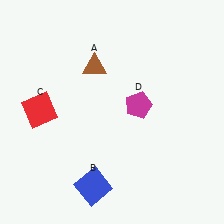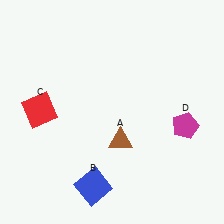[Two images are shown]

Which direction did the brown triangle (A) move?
The brown triangle (A) moved down.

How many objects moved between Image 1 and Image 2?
2 objects moved between the two images.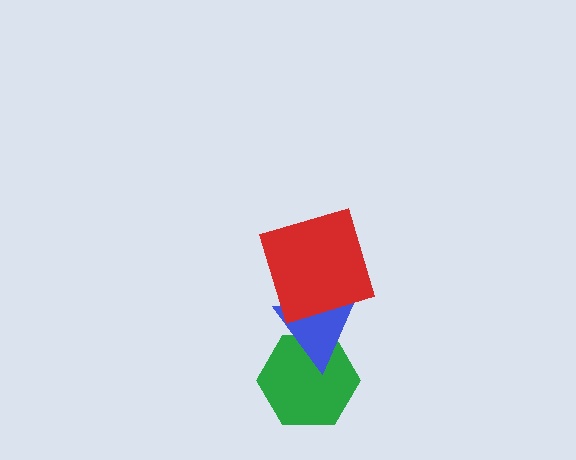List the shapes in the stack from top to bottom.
From top to bottom: the red square, the blue triangle, the green hexagon.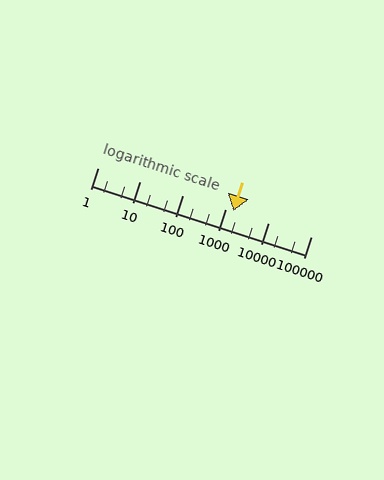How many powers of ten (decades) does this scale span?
The scale spans 5 decades, from 1 to 100000.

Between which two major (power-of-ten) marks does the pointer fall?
The pointer is between 1000 and 10000.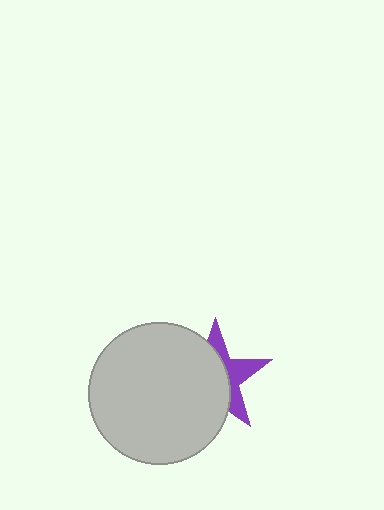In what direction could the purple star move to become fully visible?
The purple star could move right. That would shift it out from behind the light gray circle entirely.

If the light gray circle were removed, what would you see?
You would see the complete purple star.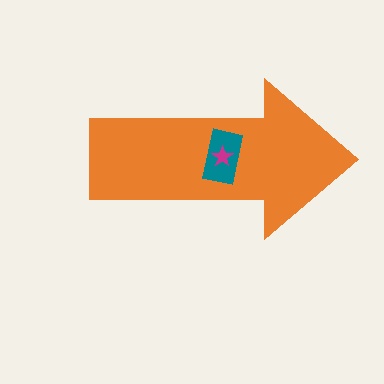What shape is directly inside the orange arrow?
The teal rectangle.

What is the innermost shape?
The magenta star.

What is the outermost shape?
The orange arrow.